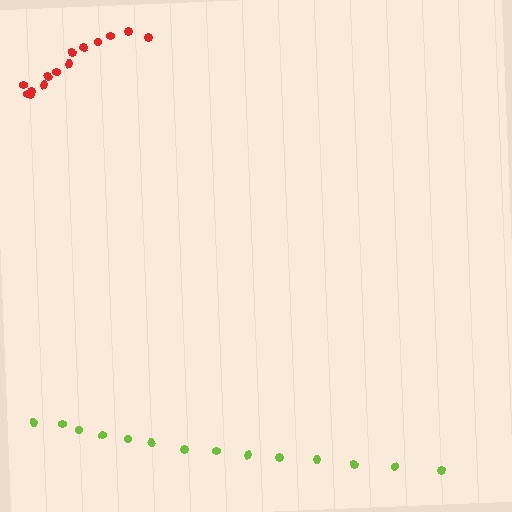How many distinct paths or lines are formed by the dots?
There are 2 distinct paths.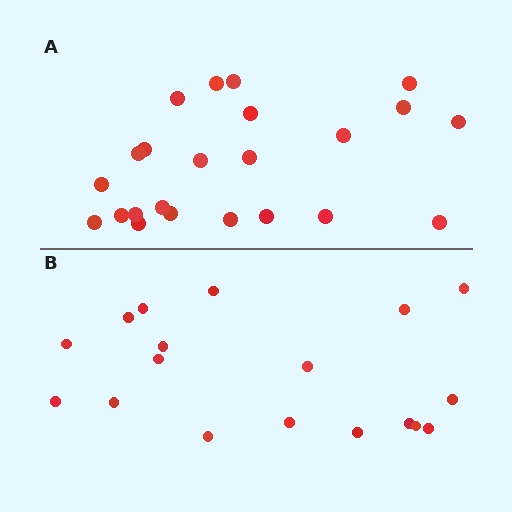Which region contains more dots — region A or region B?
Region A (the top region) has more dots.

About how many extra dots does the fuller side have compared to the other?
Region A has about 5 more dots than region B.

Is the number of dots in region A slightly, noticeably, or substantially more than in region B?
Region A has noticeably more, but not dramatically so. The ratio is roughly 1.3 to 1.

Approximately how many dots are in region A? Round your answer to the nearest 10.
About 20 dots. (The exact count is 23, which rounds to 20.)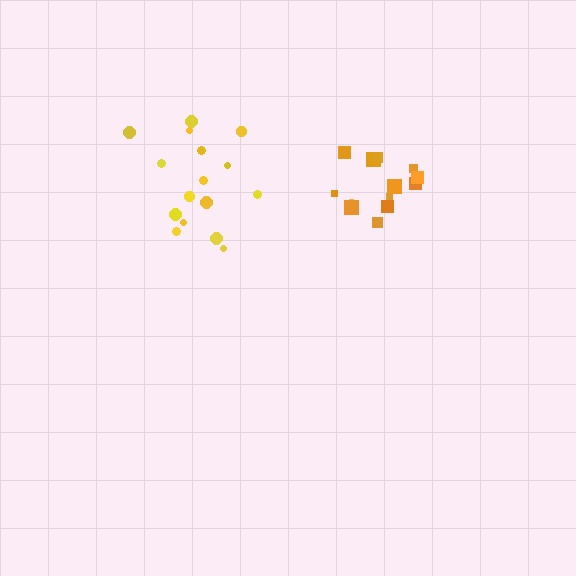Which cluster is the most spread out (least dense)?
Yellow.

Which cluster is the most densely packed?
Orange.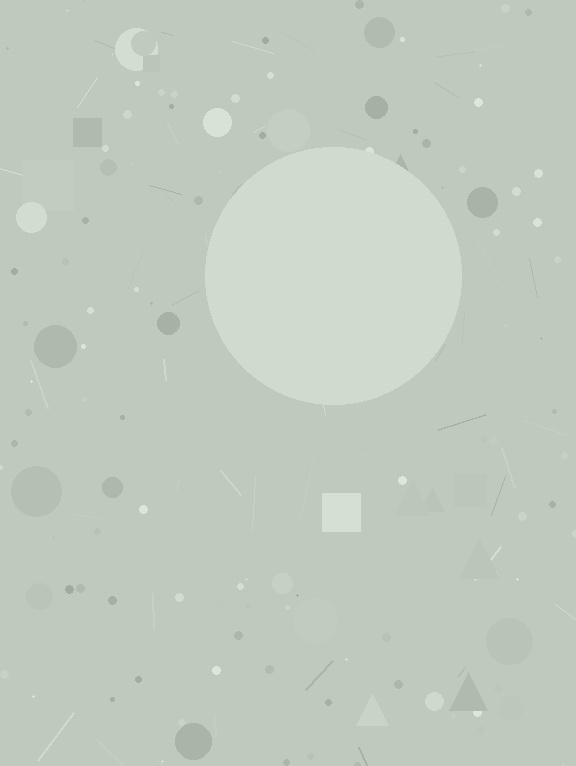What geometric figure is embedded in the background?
A circle is embedded in the background.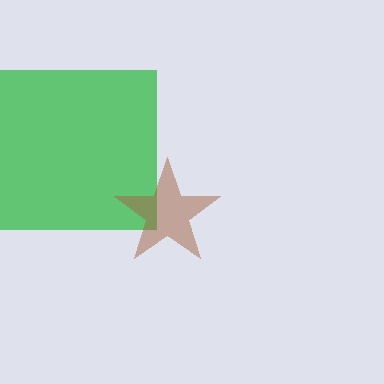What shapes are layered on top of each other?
The layered shapes are: a green square, a brown star.